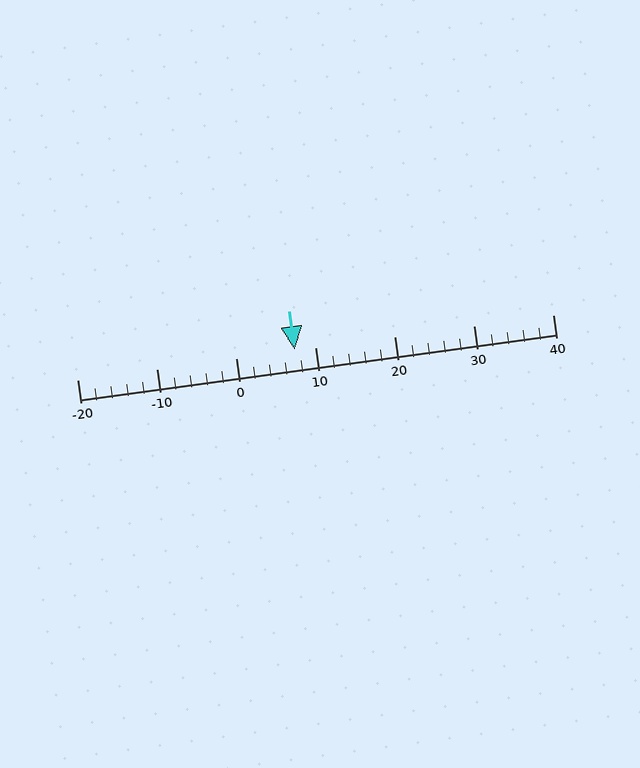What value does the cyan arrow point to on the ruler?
The cyan arrow points to approximately 7.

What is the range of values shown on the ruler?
The ruler shows values from -20 to 40.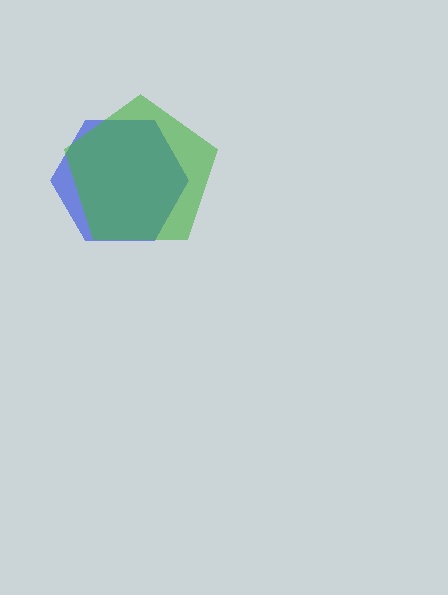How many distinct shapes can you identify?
There are 2 distinct shapes: a blue hexagon, a green pentagon.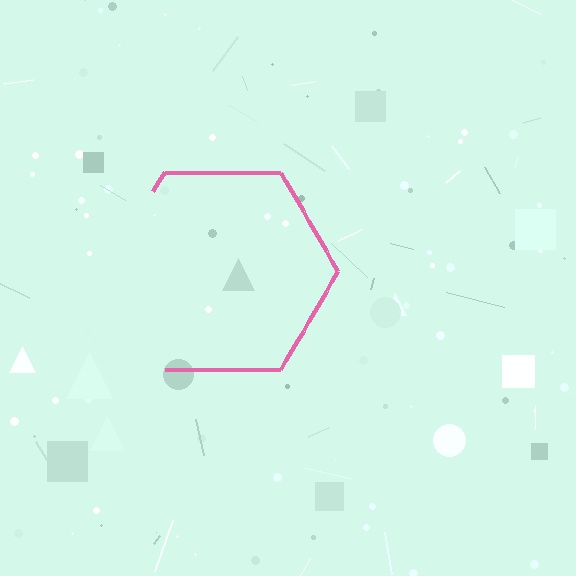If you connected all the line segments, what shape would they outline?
They would outline a hexagon.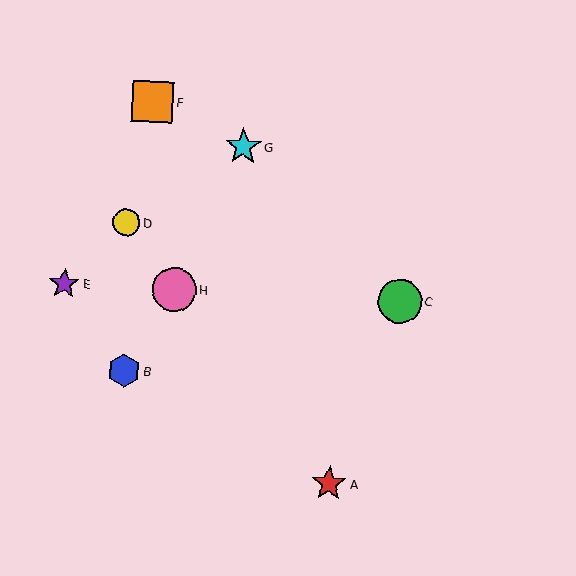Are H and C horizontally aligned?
Yes, both are at y≈290.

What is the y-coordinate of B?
Object B is at y≈370.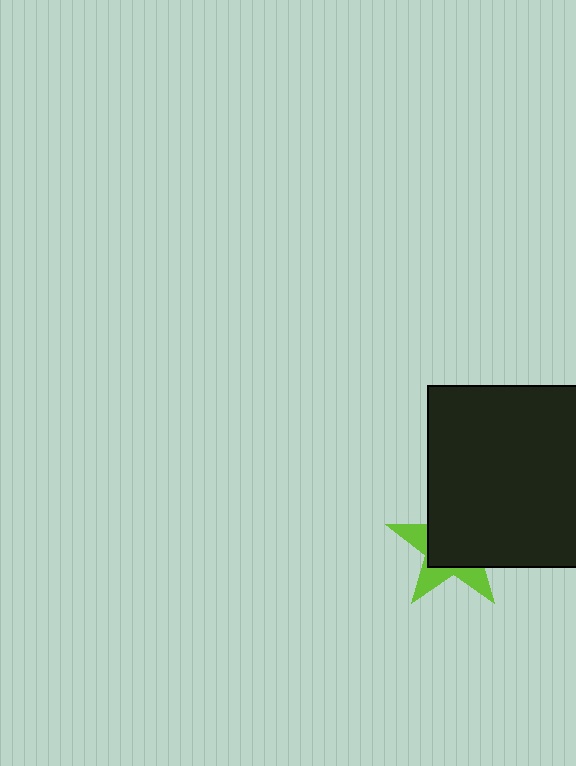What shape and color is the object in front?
The object in front is a black square.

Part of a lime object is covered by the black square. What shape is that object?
It is a star.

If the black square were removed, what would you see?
You would see the complete lime star.